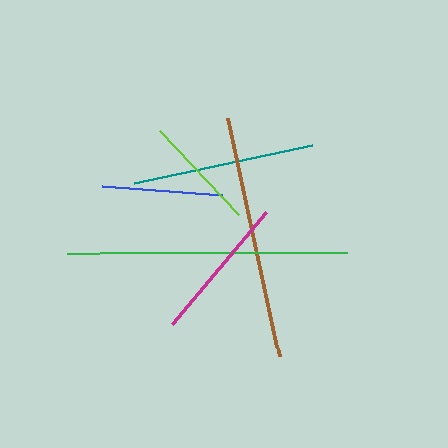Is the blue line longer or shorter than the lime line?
The blue line is longer than the lime line.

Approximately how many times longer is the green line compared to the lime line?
The green line is approximately 2.4 times the length of the lime line.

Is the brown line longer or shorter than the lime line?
The brown line is longer than the lime line.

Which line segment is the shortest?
The lime line is the shortest at approximately 116 pixels.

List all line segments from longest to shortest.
From longest to shortest: green, brown, teal, magenta, blue, lime.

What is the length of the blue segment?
The blue segment is approximately 121 pixels long.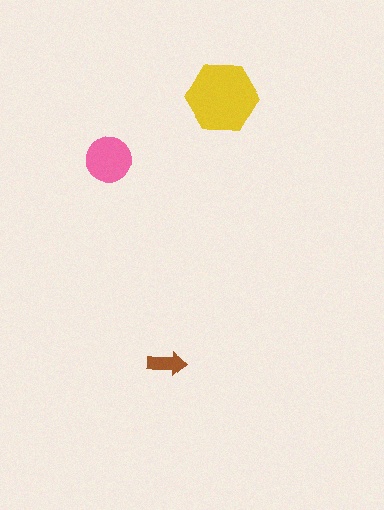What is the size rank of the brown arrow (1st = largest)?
3rd.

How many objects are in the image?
There are 3 objects in the image.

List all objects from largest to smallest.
The yellow hexagon, the pink circle, the brown arrow.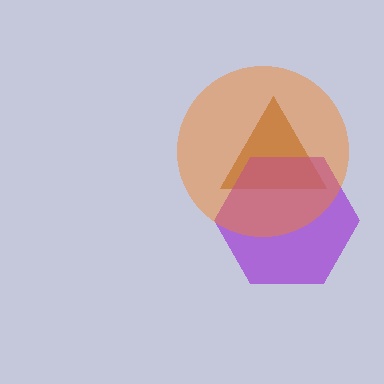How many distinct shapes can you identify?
There are 3 distinct shapes: a brown triangle, a purple hexagon, an orange circle.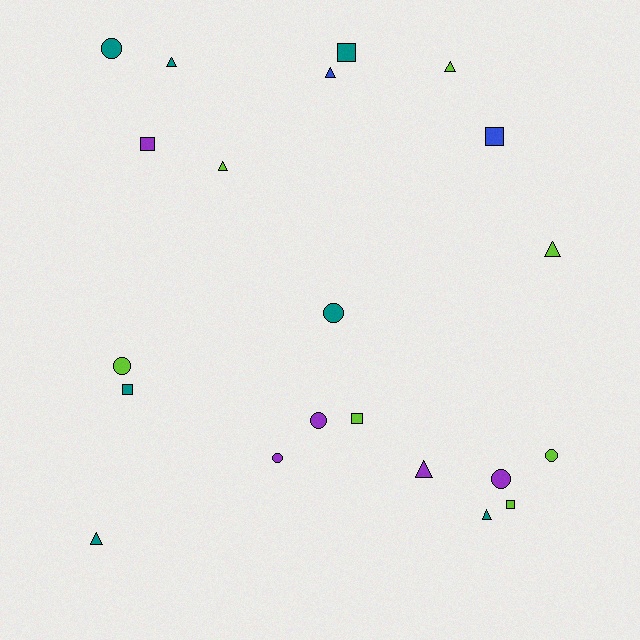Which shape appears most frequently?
Triangle, with 8 objects.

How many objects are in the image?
There are 21 objects.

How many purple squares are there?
There is 1 purple square.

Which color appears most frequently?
Teal, with 7 objects.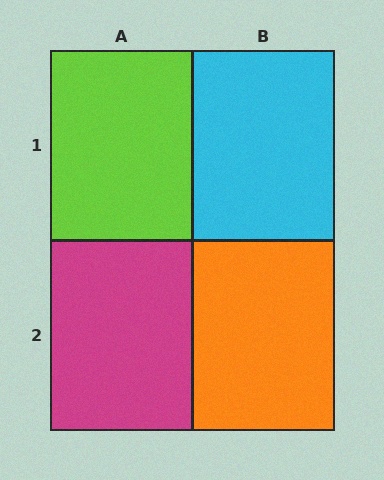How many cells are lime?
1 cell is lime.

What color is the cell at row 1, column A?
Lime.